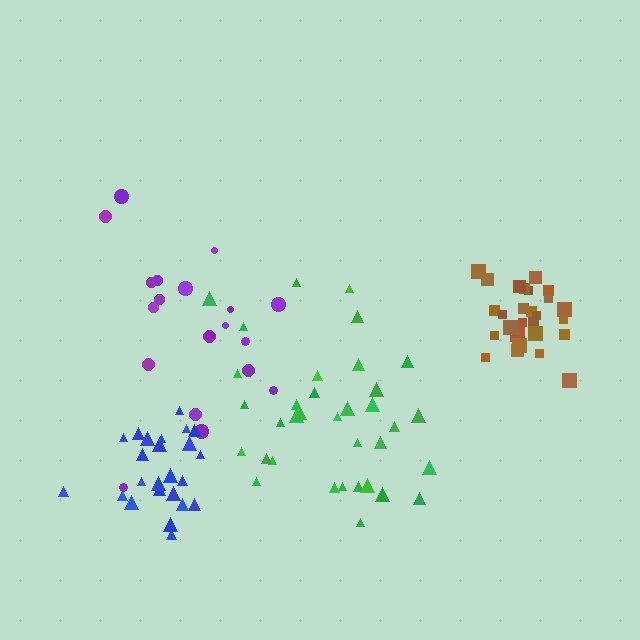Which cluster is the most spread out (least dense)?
Purple.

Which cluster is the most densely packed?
Brown.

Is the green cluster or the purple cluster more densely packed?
Green.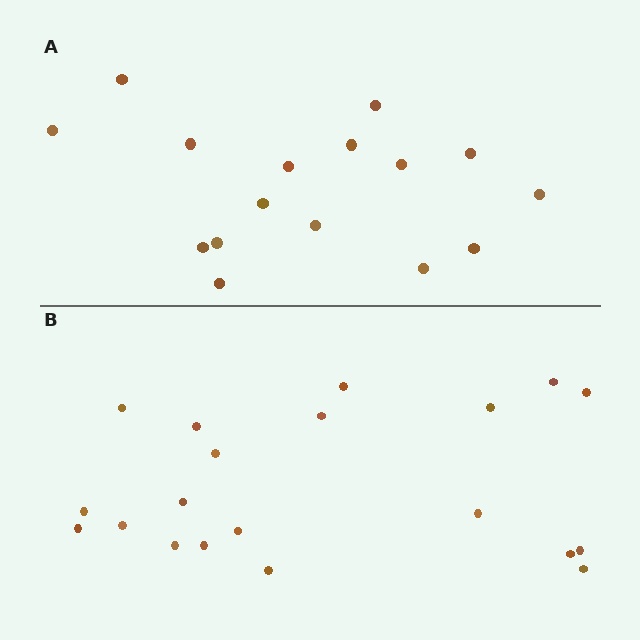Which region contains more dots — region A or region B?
Region B (the bottom region) has more dots.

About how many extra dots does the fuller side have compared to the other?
Region B has about 4 more dots than region A.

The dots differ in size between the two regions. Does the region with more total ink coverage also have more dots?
No. Region A has more total ink coverage because its dots are larger, but region B actually contains more individual dots. Total area can be misleading — the number of items is what matters here.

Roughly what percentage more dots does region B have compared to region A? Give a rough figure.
About 25% more.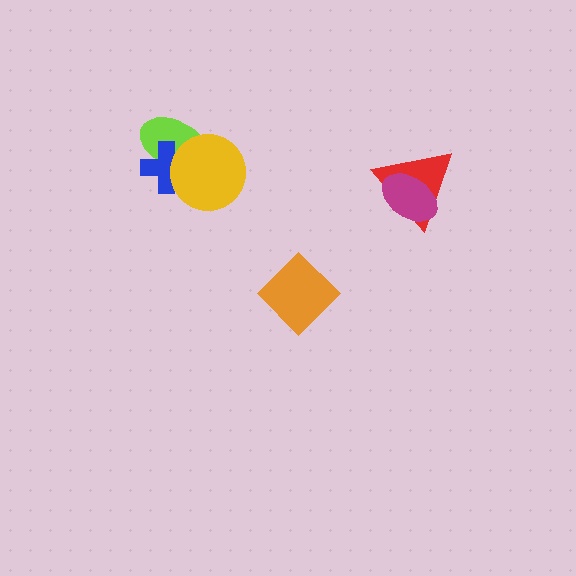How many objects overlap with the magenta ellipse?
1 object overlaps with the magenta ellipse.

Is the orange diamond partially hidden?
No, no other shape covers it.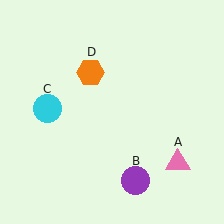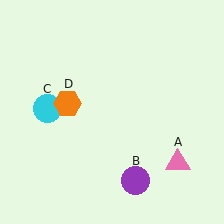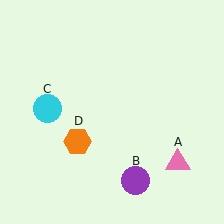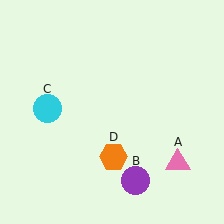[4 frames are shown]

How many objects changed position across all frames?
1 object changed position: orange hexagon (object D).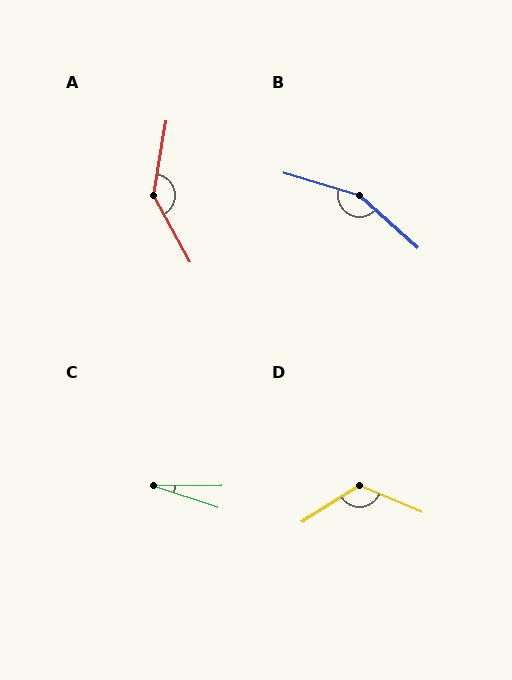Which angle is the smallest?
C, at approximately 19 degrees.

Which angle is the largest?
B, at approximately 154 degrees.